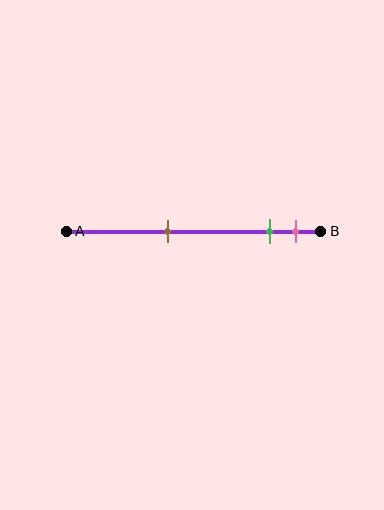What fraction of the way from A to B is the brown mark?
The brown mark is approximately 40% (0.4) of the way from A to B.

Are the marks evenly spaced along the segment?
No, the marks are not evenly spaced.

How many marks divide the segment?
There are 3 marks dividing the segment.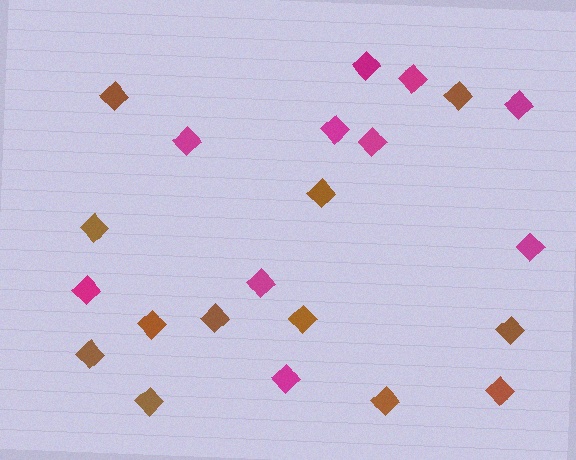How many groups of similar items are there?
There are 2 groups: one group of brown diamonds (12) and one group of magenta diamonds (10).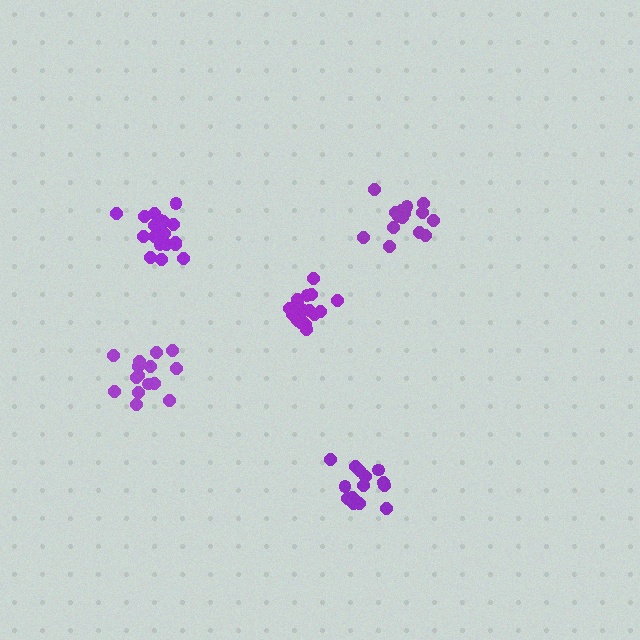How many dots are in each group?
Group 1: 15 dots, Group 2: 21 dots, Group 3: 15 dots, Group 4: 20 dots, Group 5: 16 dots (87 total).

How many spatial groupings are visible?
There are 5 spatial groupings.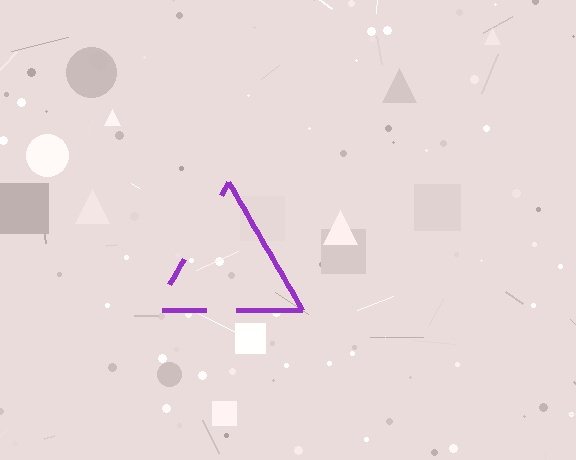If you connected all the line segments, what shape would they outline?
They would outline a triangle.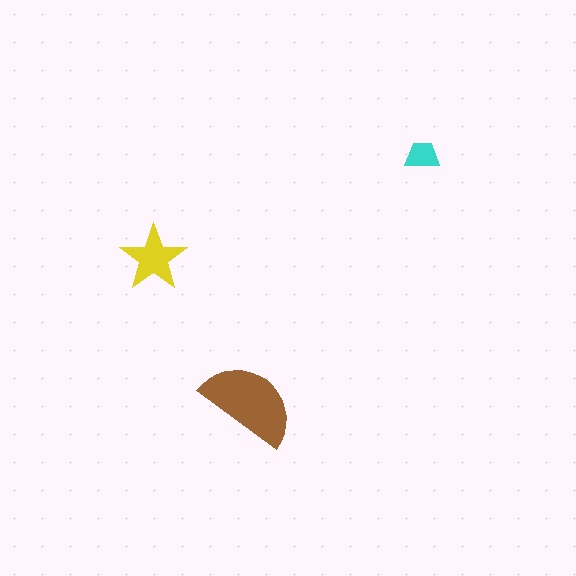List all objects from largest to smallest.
The brown semicircle, the yellow star, the cyan trapezoid.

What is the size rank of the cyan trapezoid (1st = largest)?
3rd.